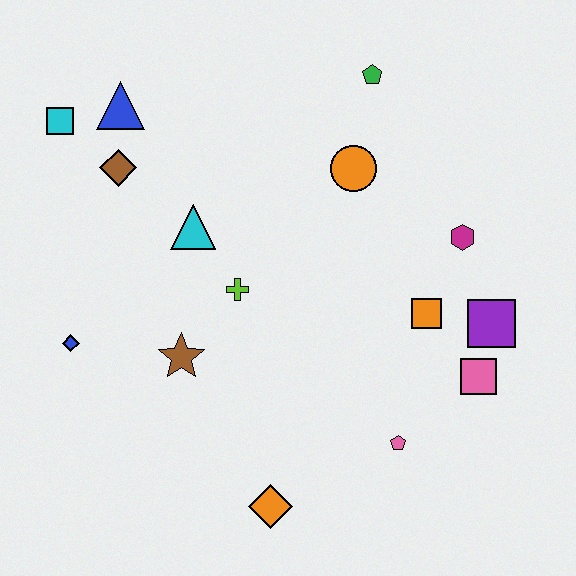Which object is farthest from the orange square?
The cyan square is farthest from the orange square.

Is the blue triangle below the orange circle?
No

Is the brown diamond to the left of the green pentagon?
Yes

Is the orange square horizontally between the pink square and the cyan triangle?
Yes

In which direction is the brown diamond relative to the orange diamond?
The brown diamond is above the orange diamond.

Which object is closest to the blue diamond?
The brown star is closest to the blue diamond.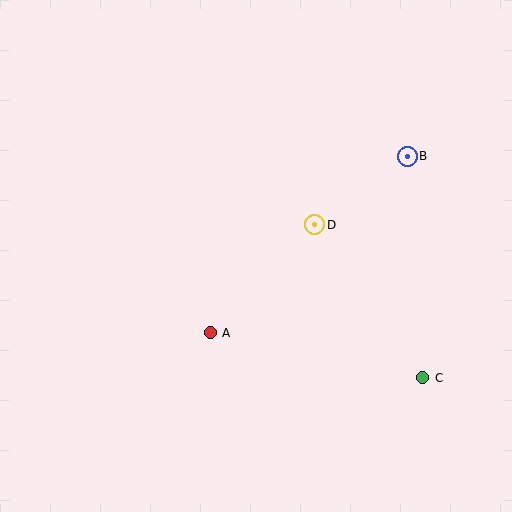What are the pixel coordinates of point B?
Point B is at (407, 156).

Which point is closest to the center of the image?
Point D at (315, 225) is closest to the center.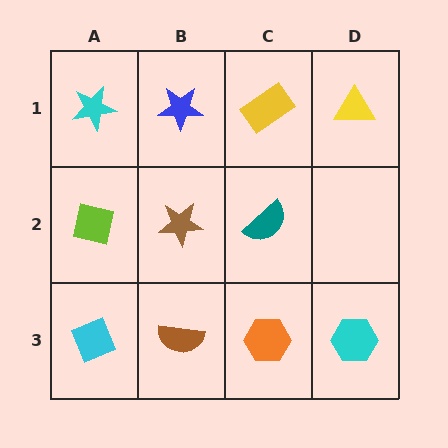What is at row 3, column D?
A cyan hexagon.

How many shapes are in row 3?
4 shapes.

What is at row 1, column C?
A yellow rectangle.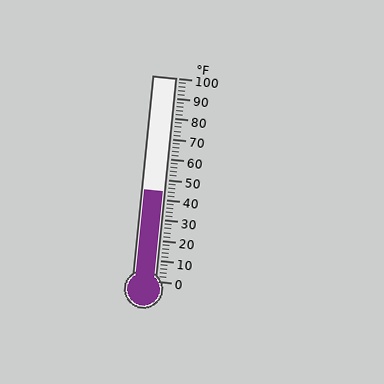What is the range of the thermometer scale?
The thermometer scale ranges from 0°F to 100°F.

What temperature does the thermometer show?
The thermometer shows approximately 44°F.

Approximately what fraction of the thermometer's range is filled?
The thermometer is filled to approximately 45% of its range.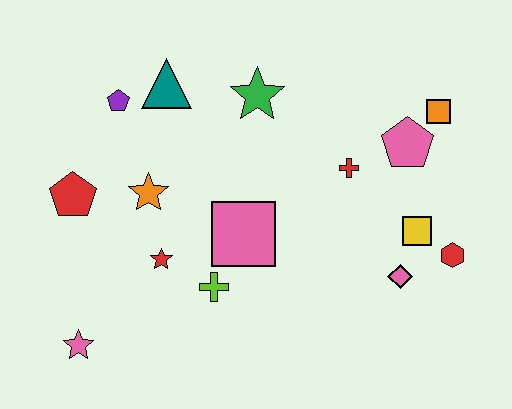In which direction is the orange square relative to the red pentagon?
The orange square is to the right of the red pentagon.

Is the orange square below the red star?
No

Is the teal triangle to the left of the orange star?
No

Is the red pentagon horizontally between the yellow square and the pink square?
No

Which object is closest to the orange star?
The red star is closest to the orange star.